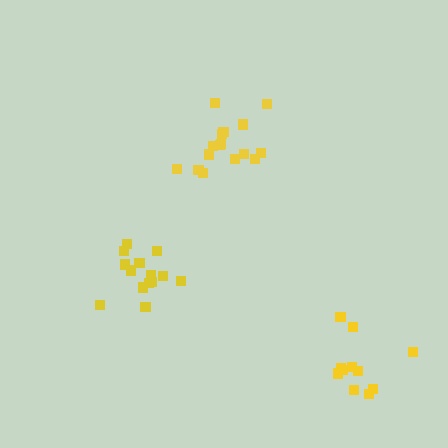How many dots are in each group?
Group 1: 16 dots, Group 2: 11 dots, Group 3: 14 dots (41 total).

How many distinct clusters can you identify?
There are 3 distinct clusters.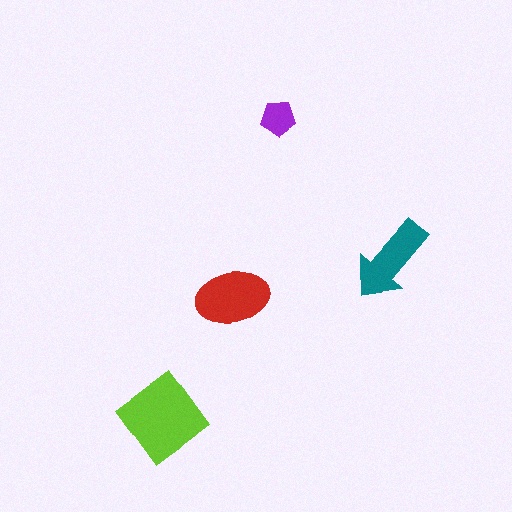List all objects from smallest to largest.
The purple pentagon, the teal arrow, the red ellipse, the lime diamond.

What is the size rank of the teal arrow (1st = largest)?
3rd.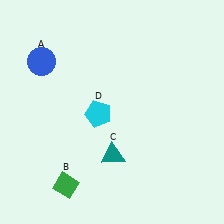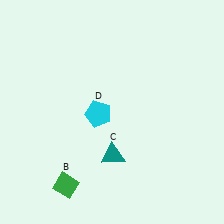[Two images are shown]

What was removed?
The blue circle (A) was removed in Image 2.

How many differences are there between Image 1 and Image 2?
There is 1 difference between the two images.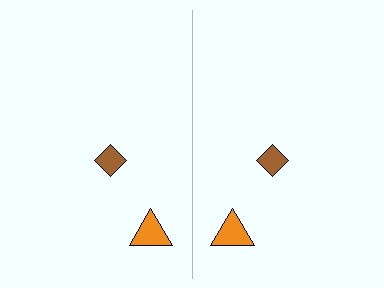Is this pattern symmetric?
Yes, this pattern has bilateral (reflection) symmetry.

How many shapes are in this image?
There are 4 shapes in this image.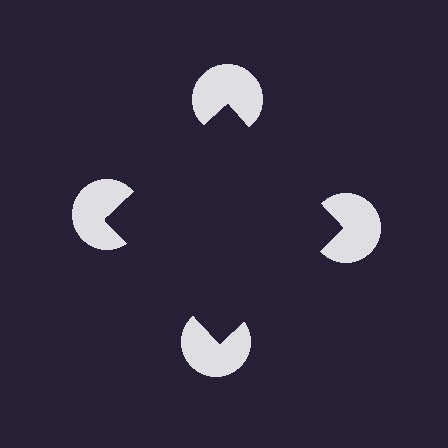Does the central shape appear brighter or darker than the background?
It typically appears slightly darker than the background, even though no actual brightness change is drawn.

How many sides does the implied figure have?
4 sides.